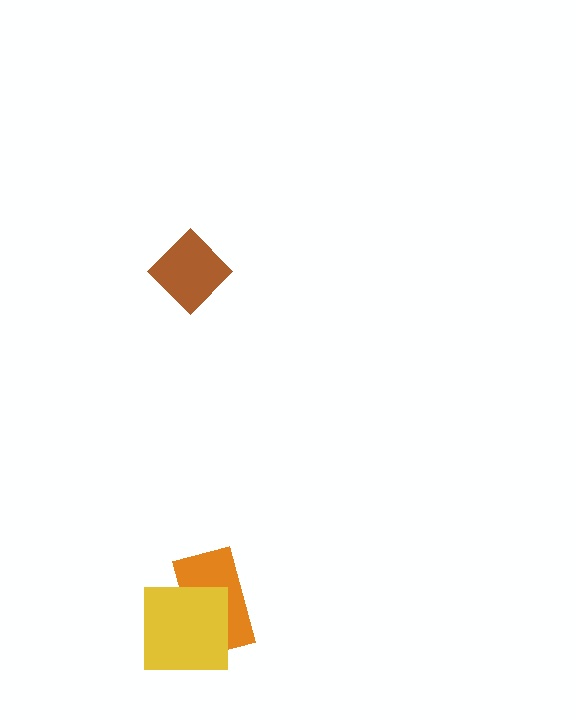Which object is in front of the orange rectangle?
The yellow square is in front of the orange rectangle.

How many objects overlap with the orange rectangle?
1 object overlaps with the orange rectangle.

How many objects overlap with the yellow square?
1 object overlaps with the yellow square.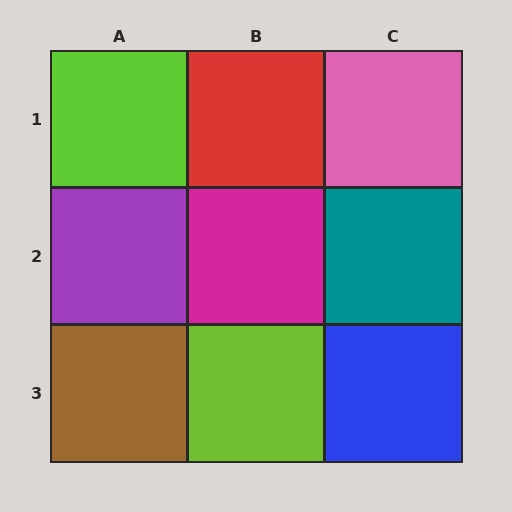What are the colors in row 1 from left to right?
Lime, red, pink.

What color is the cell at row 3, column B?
Lime.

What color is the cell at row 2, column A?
Purple.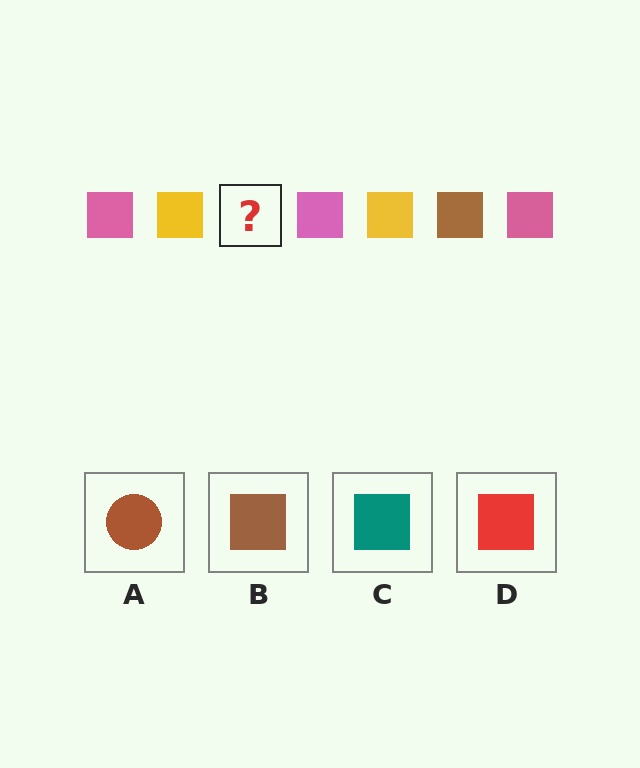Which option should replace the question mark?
Option B.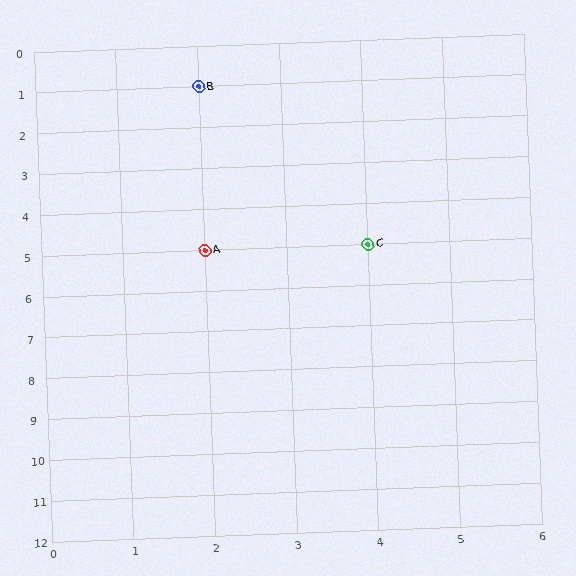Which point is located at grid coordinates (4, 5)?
Point C is at (4, 5).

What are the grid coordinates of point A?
Point A is at grid coordinates (2, 5).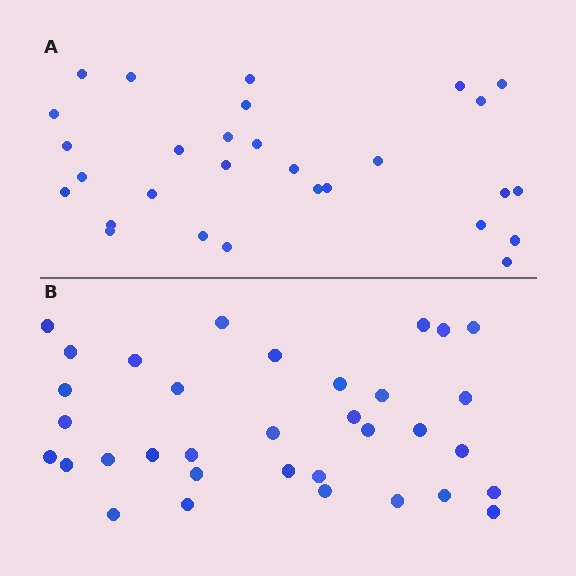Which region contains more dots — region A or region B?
Region B (the bottom region) has more dots.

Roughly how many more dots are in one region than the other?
Region B has about 5 more dots than region A.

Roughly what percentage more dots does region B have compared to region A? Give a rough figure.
About 15% more.